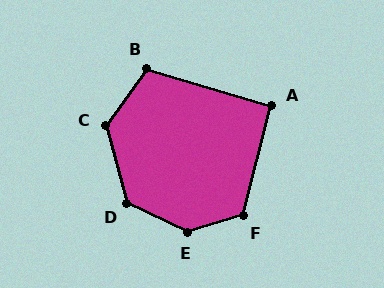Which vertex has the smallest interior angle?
A, at approximately 92 degrees.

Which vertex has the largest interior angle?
E, at approximately 138 degrees.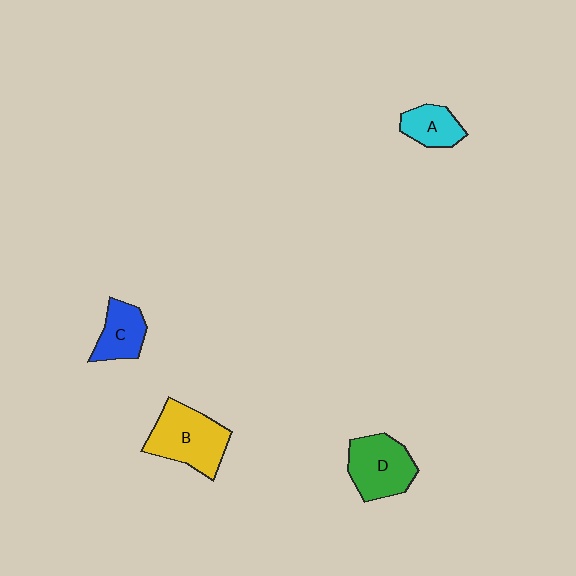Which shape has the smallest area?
Shape A (cyan).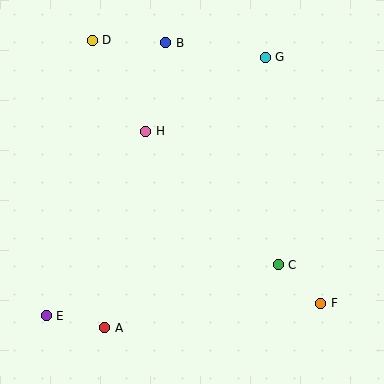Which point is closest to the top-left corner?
Point D is closest to the top-left corner.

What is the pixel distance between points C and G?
The distance between C and G is 208 pixels.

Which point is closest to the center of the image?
Point H at (146, 131) is closest to the center.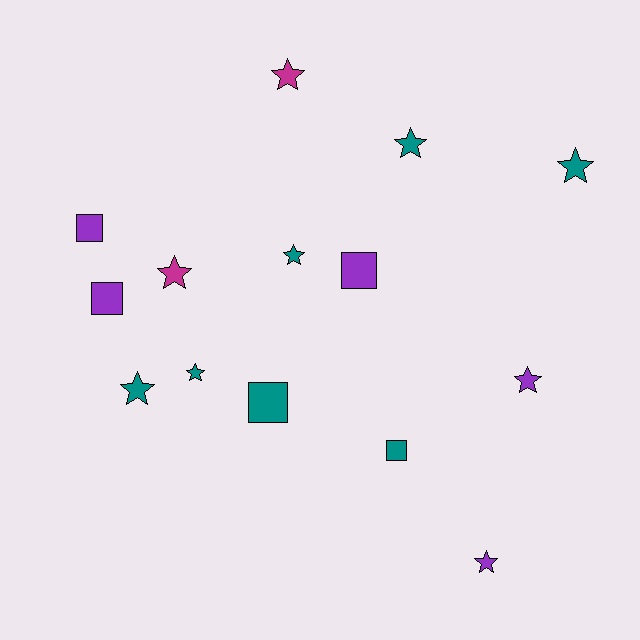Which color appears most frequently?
Teal, with 7 objects.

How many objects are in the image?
There are 14 objects.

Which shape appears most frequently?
Star, with 9 objects.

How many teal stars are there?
There are 5 teal stars.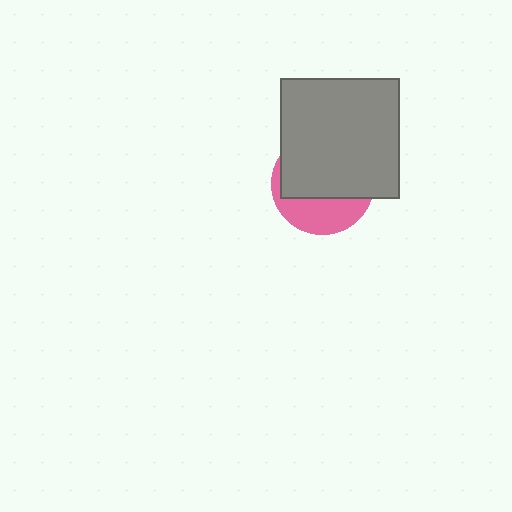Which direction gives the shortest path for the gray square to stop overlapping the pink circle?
Moving up gives the shortest separation.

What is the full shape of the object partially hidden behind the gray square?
The partially hidden object is a pink circle.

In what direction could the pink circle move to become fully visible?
The pink circle could move down. That would shift it out from behind the gray square entirely.